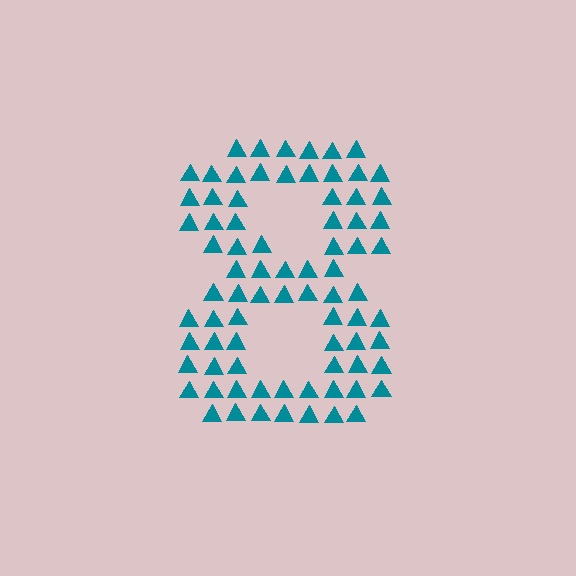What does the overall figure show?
The overall figure shows the digit 8.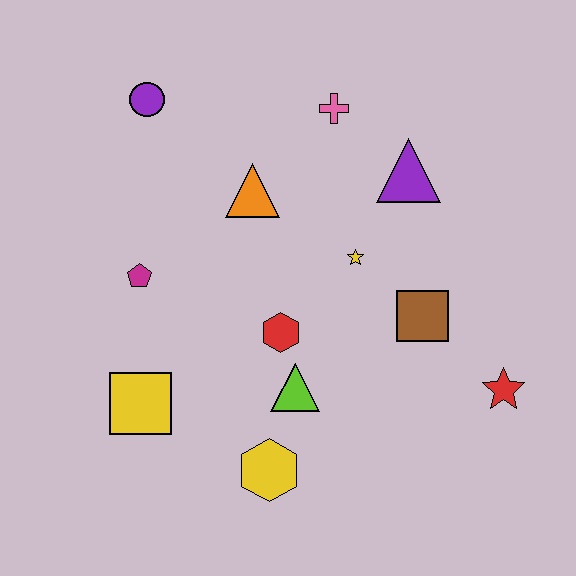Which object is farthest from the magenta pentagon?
The red star is farthest from the magenta pentagon.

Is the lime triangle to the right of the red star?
No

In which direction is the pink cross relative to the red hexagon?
The pink cross is above the red hexagon.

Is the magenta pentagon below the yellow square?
No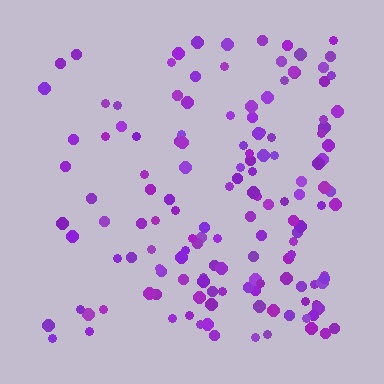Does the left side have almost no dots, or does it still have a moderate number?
Still a moderate number, just noticeably fewer than the right.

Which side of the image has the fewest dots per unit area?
The left.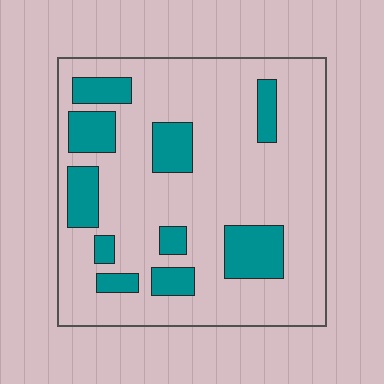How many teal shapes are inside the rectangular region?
10.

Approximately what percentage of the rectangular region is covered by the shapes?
Approximately 20%.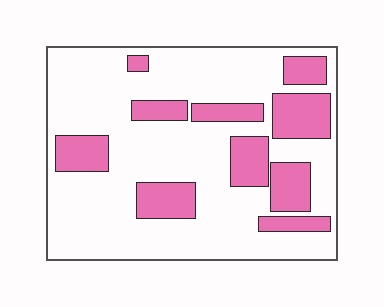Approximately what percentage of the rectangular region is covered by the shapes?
Approximately 25%.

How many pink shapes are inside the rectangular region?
10.